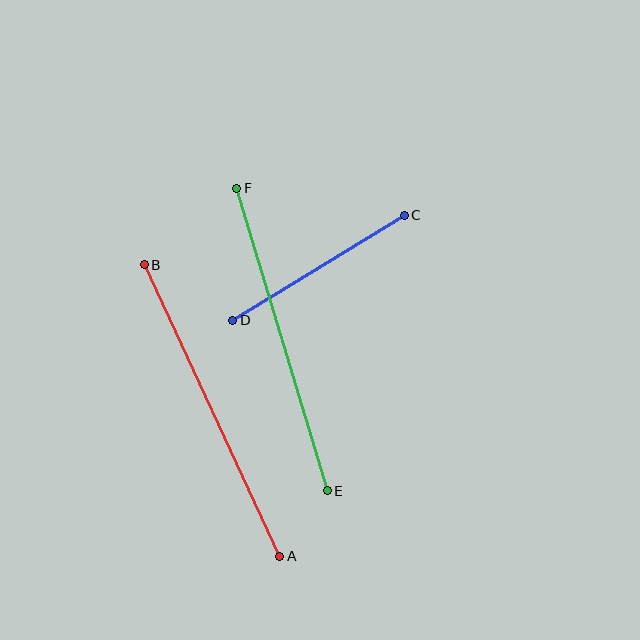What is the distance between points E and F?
The distance is approximately 315 pixels.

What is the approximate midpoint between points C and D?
The midpoint is at approximately (319, 268) pixels.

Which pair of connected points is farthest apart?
Points A and B are farthest apart.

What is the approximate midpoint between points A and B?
The midpoint is at approximately (212, 410) pixels.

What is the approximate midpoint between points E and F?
The midpoint is at approximately (282, 340) pixels.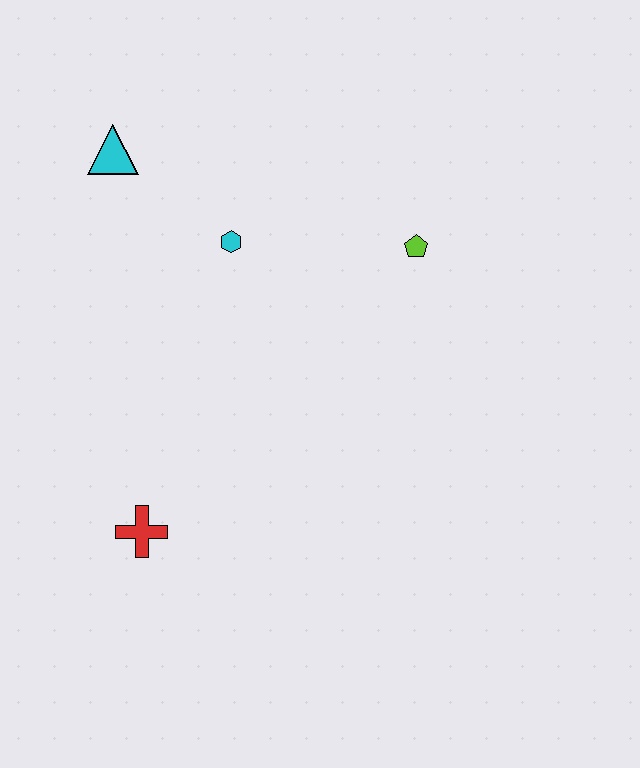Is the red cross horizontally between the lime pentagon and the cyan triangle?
Yes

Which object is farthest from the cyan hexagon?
The red cross is farthest from the cyan hexagon.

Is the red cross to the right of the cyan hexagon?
No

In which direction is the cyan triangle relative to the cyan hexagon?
The cyan triangle is to the left of the cyan hexagon.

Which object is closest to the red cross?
The cyan hexagon is closest to the red cross.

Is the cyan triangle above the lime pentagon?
Yes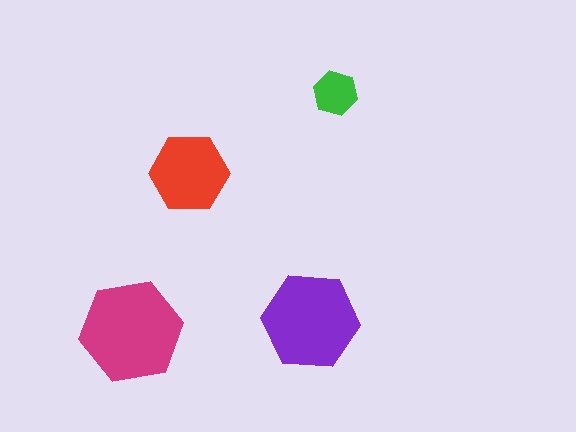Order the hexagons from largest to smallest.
the magenta one, the purple one, the red one, the green one.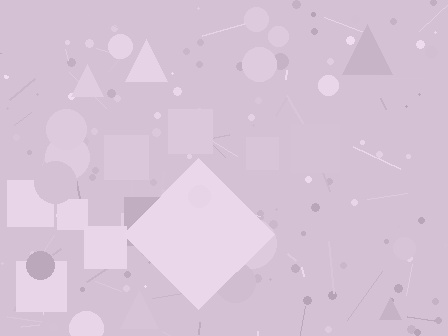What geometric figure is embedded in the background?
A diamond is embedded in the background.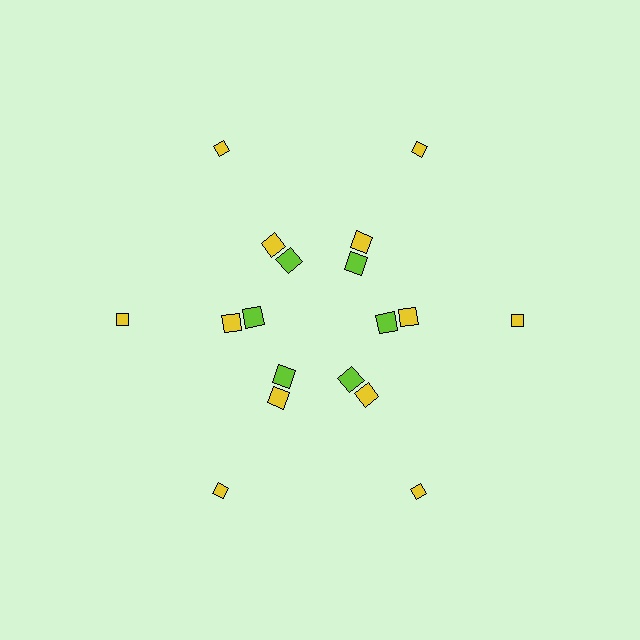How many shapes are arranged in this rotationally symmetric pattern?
There are 18 shapes, arranged in 6 groups of 3.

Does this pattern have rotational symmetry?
Yes, this pattern has 6-fold rotational symmetry. It looks the same after rotating 60 degrees around the center.